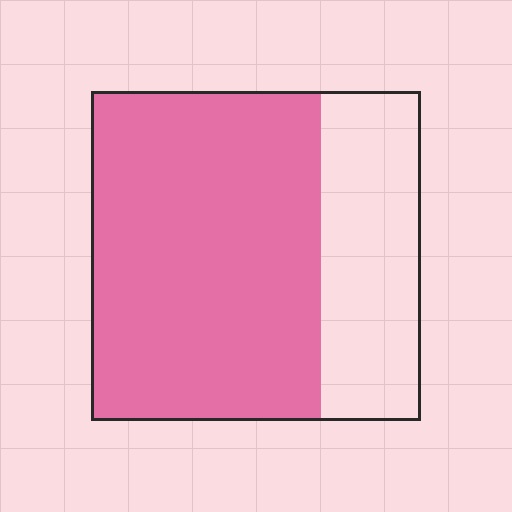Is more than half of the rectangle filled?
Yes.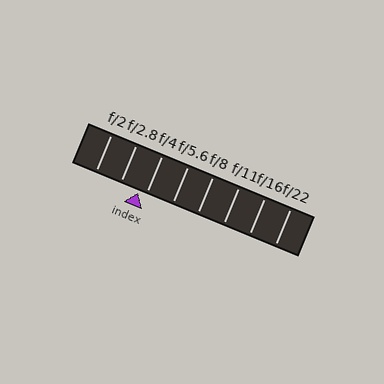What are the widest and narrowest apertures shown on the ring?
The widest aperture shown is f/2 and the narrowest is f/22.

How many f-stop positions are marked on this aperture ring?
There are 8 f-stop positions marked.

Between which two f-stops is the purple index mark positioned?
The index mark is between f/2.8 and f/4.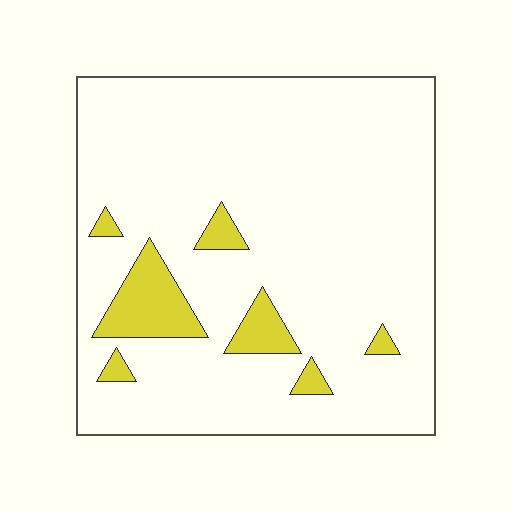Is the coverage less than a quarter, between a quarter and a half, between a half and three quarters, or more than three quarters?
Less than a quarter.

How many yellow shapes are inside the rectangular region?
7.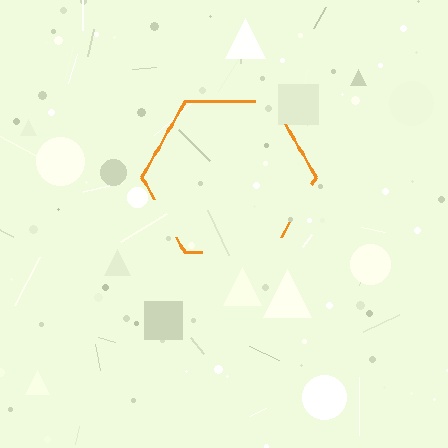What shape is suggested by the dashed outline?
The dashed outline suggests a hexagon.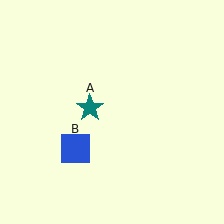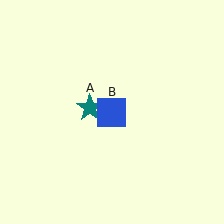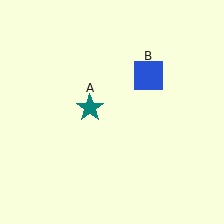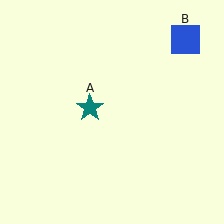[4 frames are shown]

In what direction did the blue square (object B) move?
The blue square (object B) moved up and to the right.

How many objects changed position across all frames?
1 object changed position: blue square (object B).